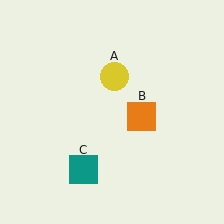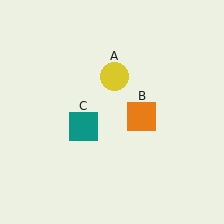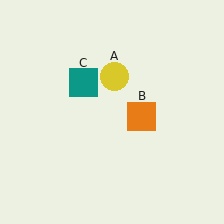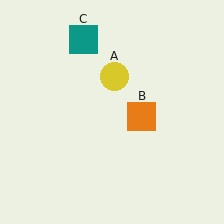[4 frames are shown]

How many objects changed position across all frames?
1 object changed position: teal square (object C).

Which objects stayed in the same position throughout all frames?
Yellow circle (object A) and orange square (object B) remained stationary.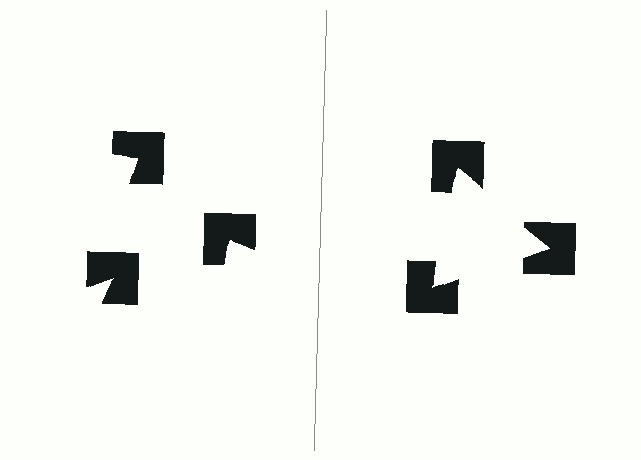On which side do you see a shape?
An illusory triangle appears on the right side. On the left side the wedge cuts are rotated, so no coherent shape forms.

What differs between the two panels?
The notched squares are positioned identically on both sides; only the wedge orientations differ. On the right they align to a triangle; on the left they are misaligned.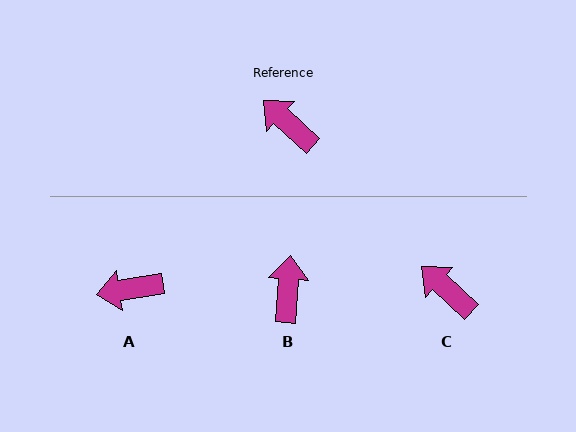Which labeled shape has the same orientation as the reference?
C.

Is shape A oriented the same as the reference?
No, it is off by about 51 degrees.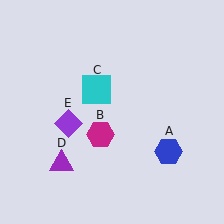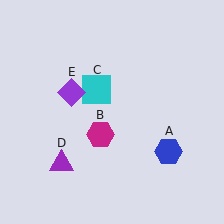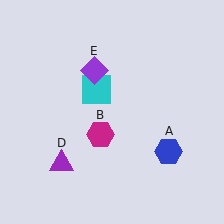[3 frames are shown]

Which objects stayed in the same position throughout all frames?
Blue hexagon (object A) and magenta hexagon (object B) and cyan square (object C) and purple triangle (object D) remained stationary.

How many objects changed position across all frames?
1 object changed position: purple diamond (object E).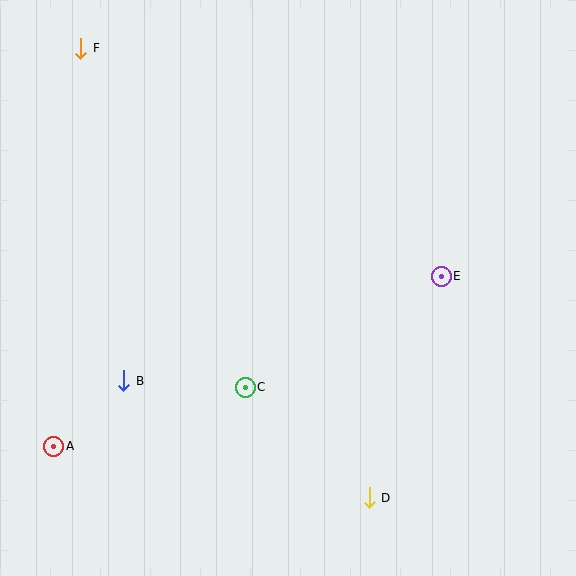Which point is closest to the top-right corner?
Point E is closest to the top-right corner.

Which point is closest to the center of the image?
Point C at (245, 387) is closest to the center.